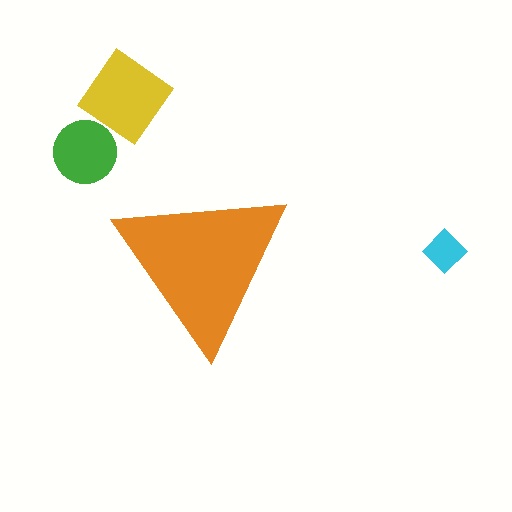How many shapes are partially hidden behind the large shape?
0 shapes are partially hidden.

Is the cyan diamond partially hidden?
No, the cyan diamond is fully visible.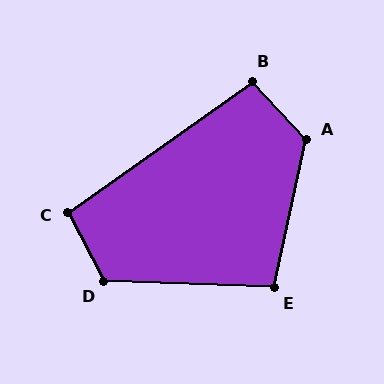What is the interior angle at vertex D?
Approximately 119 degrees (obtuse).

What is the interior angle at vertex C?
Approximately 98 degrees (obtuse).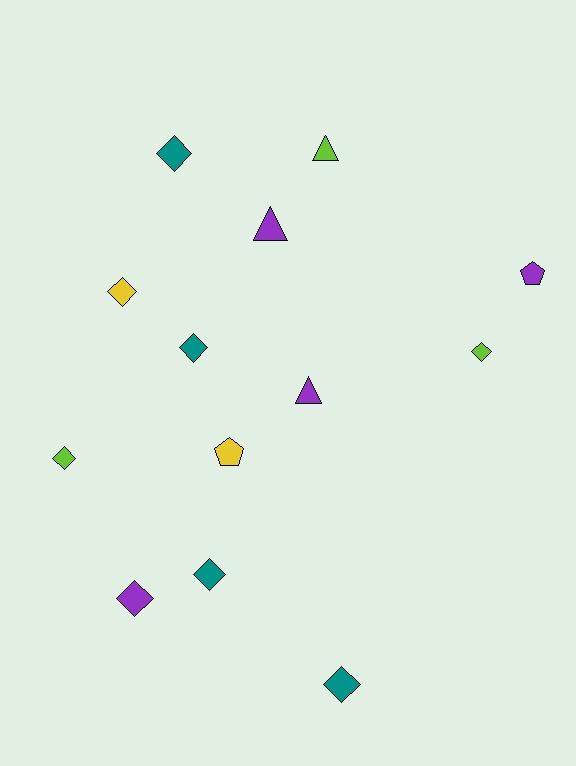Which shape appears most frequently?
Diamond, with 8 objects.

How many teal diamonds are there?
There are 4 teal diamonds.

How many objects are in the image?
There are 13 objects.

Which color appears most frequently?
Purple, with 4 objects.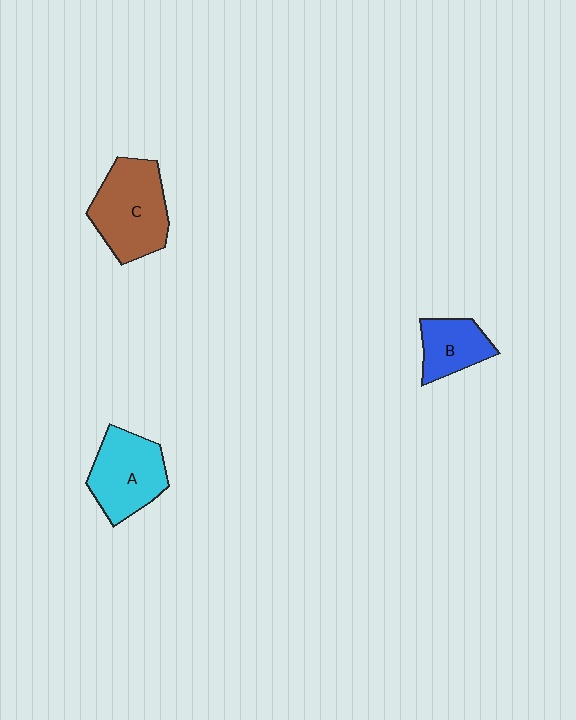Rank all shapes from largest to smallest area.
From largest to smallest: C (brown), A (cyan), B (blue).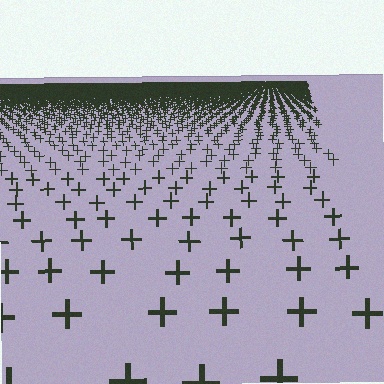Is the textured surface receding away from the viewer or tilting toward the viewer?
The surface is receding away from the viewer. Texture elements get smaller and denser toward the top.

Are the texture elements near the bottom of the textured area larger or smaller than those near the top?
Larger. Near the bottom, elements are closer to the viewer and appear at a bigger on-screen size.